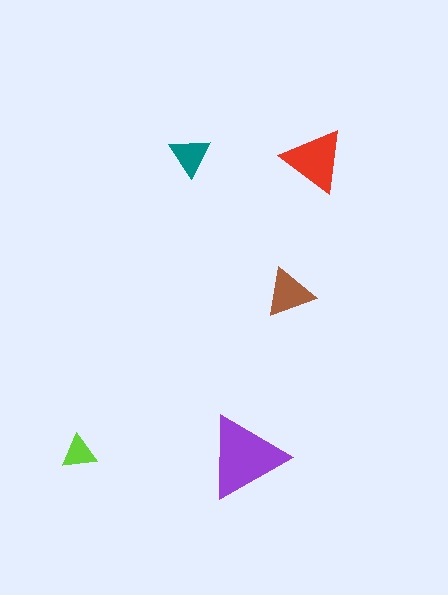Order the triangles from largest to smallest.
the purple one, the red one, the brown one, the teal one, the lime one.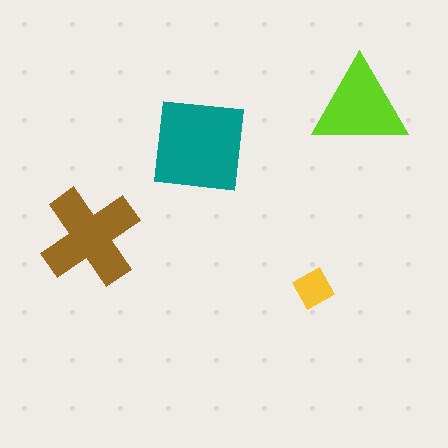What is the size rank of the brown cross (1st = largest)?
2nd.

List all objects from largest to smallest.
The teal square, the brown cross, the lime triangle, the yellow square.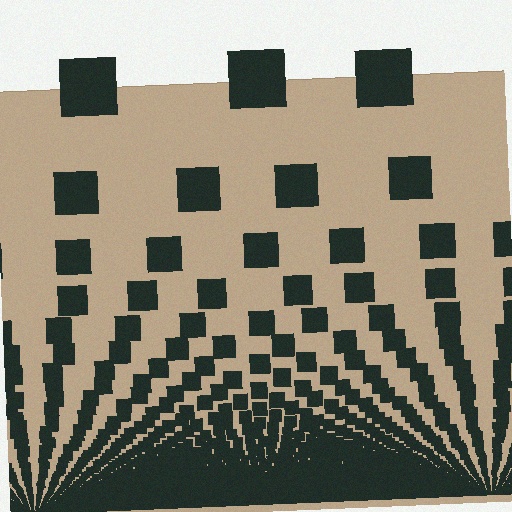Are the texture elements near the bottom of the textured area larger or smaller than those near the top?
Smaller. The gradient is inverted — elements near the bottom are smaller and denser.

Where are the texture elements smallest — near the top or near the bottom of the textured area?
Near the bottom.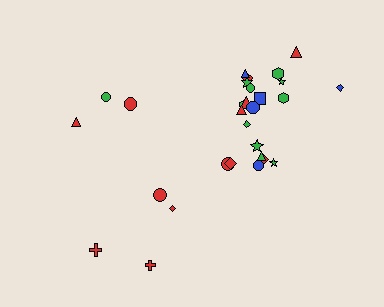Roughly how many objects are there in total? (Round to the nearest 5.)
Roughly 30 objects in total.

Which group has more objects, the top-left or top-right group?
The top-right group.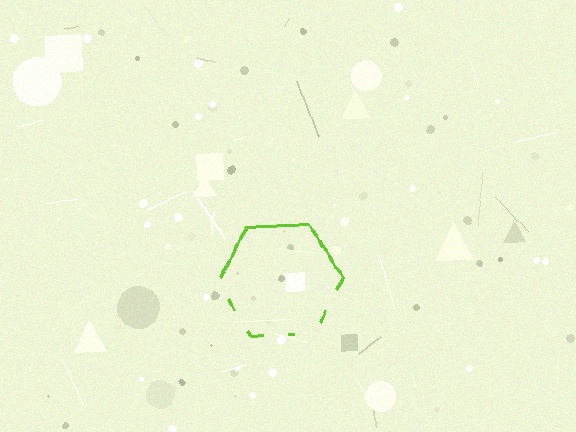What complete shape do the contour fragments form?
The contour fragments form a hexagon.